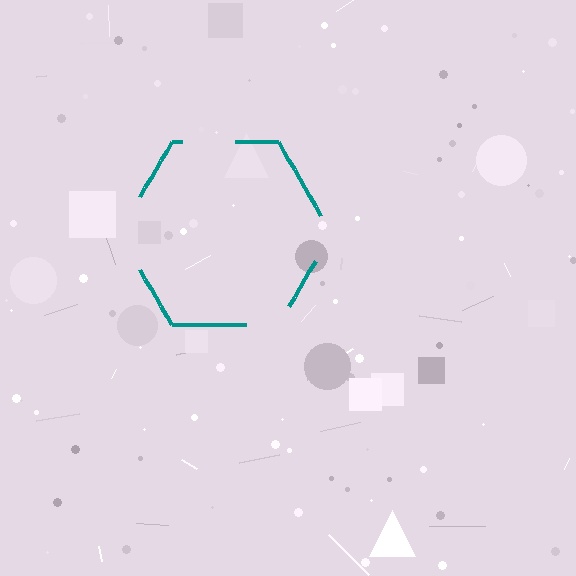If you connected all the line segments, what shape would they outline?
They would outline a hexagon.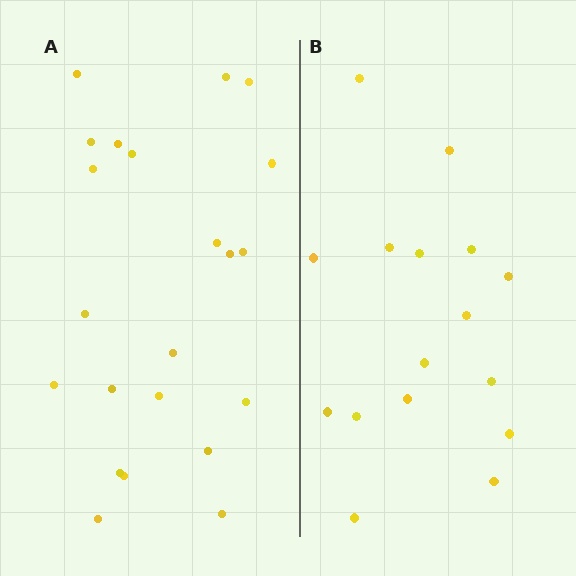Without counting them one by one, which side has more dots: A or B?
Region A (the left region) has more dots.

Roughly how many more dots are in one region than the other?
Region A has about 6 more dots than region B.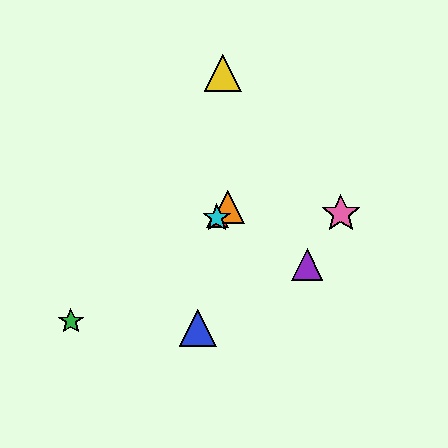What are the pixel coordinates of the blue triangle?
The blue triangle is at (198, 328).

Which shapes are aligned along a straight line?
The red triangle, the orange triangle, the cyan star are aligned along a straight line.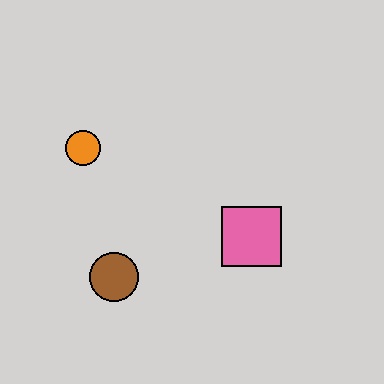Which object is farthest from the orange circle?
The pink square is farthest from the orange circle.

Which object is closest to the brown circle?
The orange circle is closest to the brown circle.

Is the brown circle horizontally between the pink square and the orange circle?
Yes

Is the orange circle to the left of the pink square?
Yes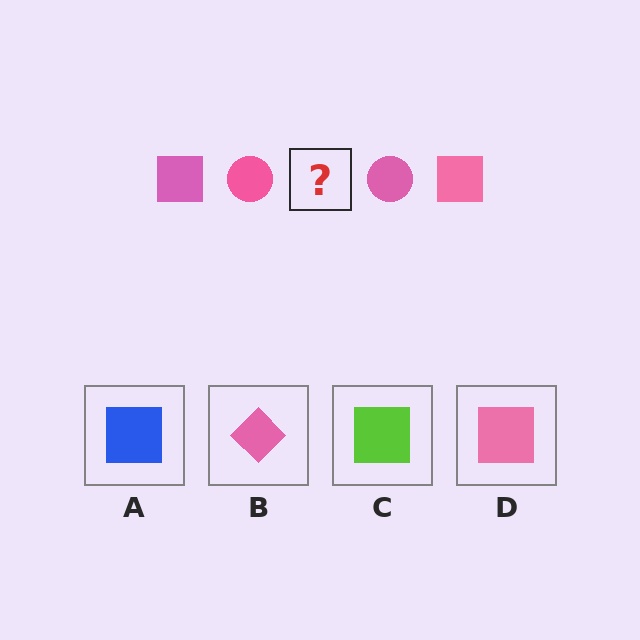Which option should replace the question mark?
Option D.